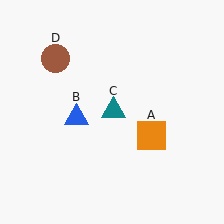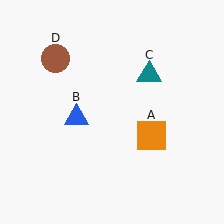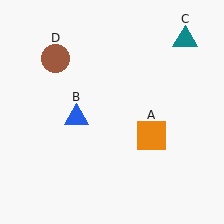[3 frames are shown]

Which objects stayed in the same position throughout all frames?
Orange square (object A) and blue triangle (object B) and brown circle (object D) remained stationary.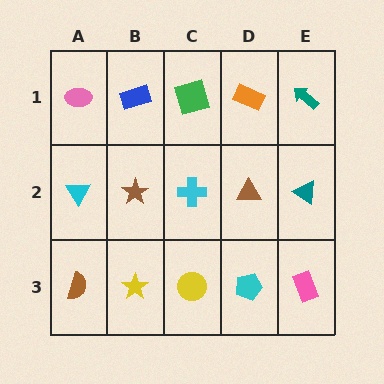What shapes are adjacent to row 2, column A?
A pink ellipse (row 1, column A), a brown semicircle (row 3, column A), a brown star (row 2, column B).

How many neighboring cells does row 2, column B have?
4.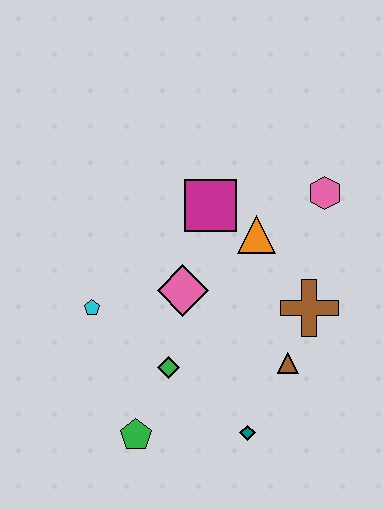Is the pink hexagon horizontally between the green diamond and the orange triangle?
No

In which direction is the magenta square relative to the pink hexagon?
The magenta square is to the left of the pink hexagon.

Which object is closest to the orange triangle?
The magenta square is closest to the orange triangle.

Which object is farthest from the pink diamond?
The pink hexagon is farthest from the pink diamond.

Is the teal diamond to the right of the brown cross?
No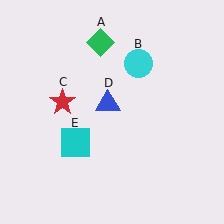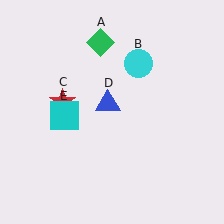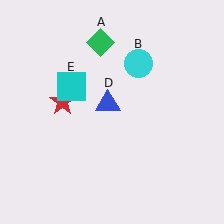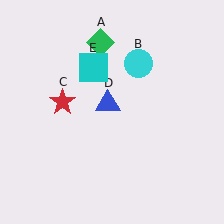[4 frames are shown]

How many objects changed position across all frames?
1 object changed position: cyan square (object E).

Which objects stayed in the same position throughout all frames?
Green diamond (object A) and cyan circle (object B) and red star (object C) and blue triangle (object D) remained stationary.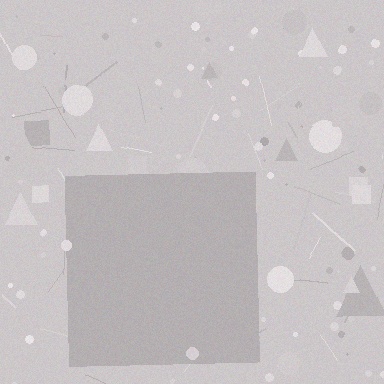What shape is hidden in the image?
A square is hidden in the image.